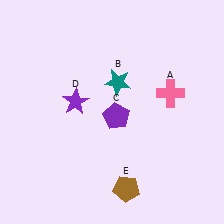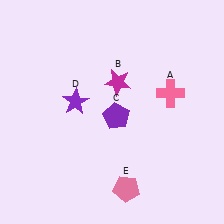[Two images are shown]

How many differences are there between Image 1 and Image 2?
There are 2 differences between the two images.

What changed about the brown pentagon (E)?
In Image 1, E is brown. In Image 2, it changed to pink.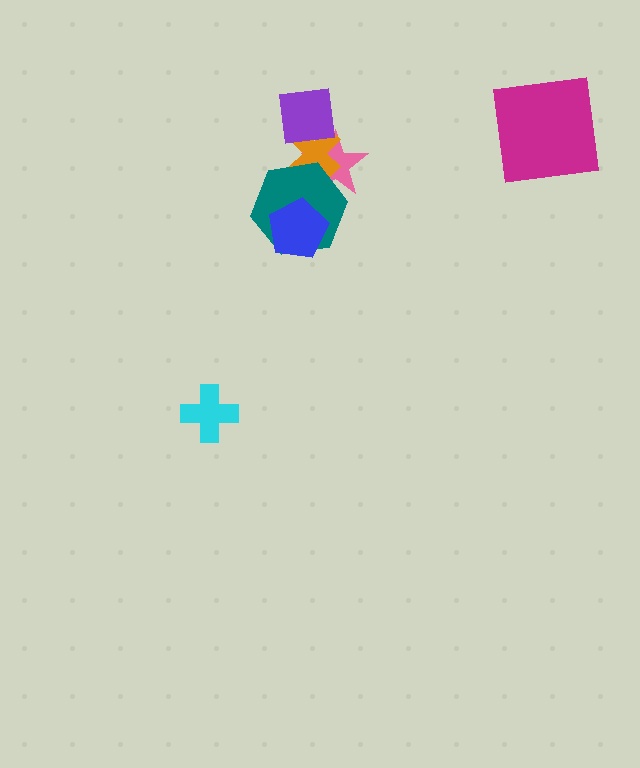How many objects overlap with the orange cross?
3 objects overlap with the orange cross.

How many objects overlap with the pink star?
3 objects overlap with the pink star.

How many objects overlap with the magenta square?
0 objects overlap with the magenta square.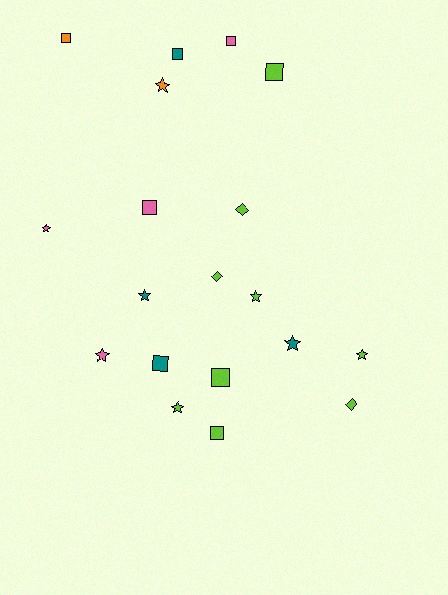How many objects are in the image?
There are 19 objects.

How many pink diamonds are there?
There are no pink diamonds.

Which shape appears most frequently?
Square, with 8 objects.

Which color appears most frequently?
Lime, with 9 objects.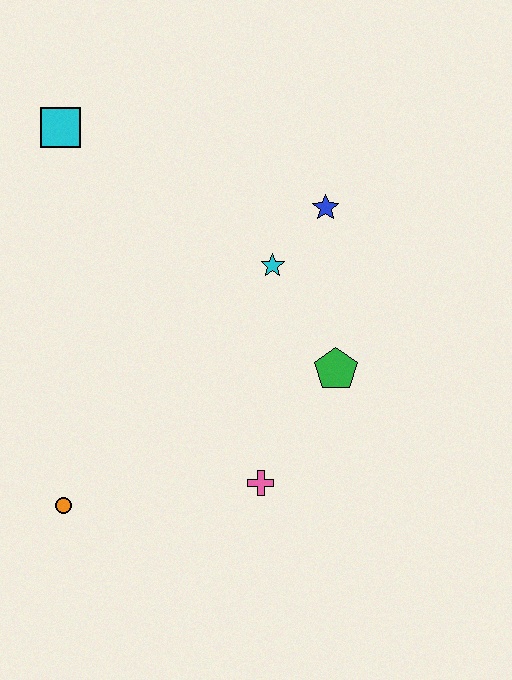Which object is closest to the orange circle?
The pink cross is closest to the orange circle.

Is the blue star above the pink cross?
Yes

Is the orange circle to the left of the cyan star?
Yes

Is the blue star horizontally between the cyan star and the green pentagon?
Yes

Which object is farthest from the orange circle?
The blue star is farthest from the orange circle.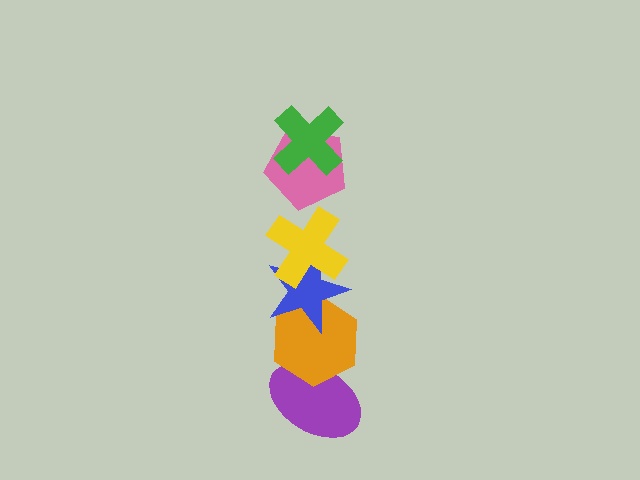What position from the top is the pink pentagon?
The pink pentagon is 2nd from the top.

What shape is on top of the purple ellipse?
The orange hexagon is on top of the purple ellipse.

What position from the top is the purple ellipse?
The purple ellipse is 6th from the top.